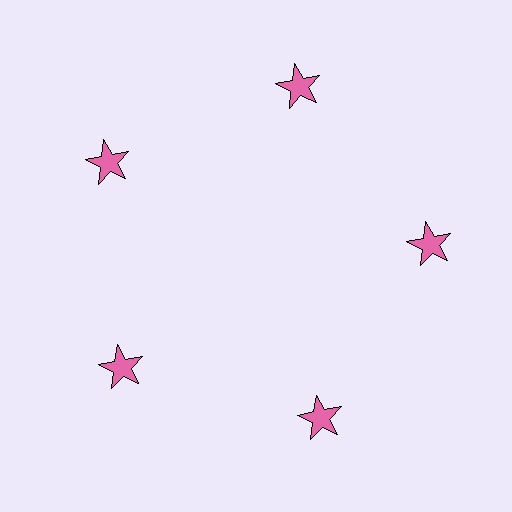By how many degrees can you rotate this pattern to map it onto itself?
The pattern maps onto itself every 72 degrees of rotation.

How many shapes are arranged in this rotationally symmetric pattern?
There are 5 shapes, arranged in 5 groups of 1.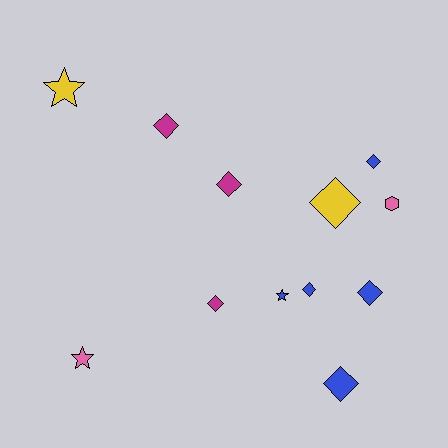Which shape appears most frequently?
Diamond, with 8 objects.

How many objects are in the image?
There are 12 objects.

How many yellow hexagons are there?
There are no yellow hexagons.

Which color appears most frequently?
Blue, with 5 objects.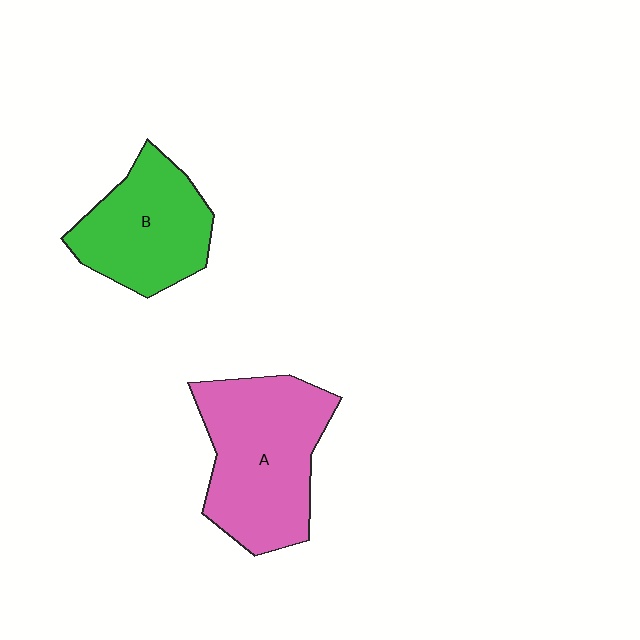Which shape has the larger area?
Shape A (pink).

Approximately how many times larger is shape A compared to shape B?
Approximately 1.3 times.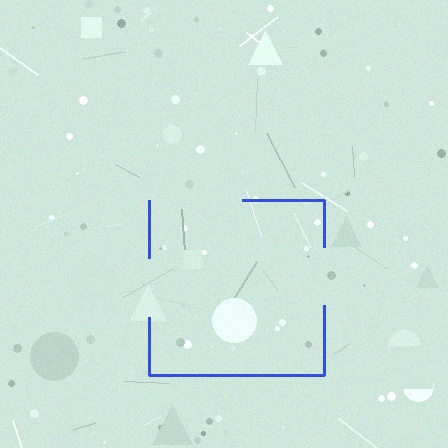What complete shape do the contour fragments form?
The contour fragments form a square.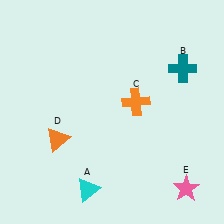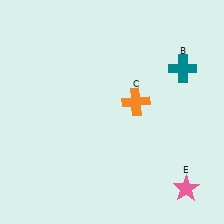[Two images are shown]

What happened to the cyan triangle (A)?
The cyan triangle (A) was removed in Image 2. It was in the bottom-left area of Image 1.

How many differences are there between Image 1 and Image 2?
There are 2 differences between the two images.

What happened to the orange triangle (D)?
The orange triangle (D) was removed in Image 2. It was in the bottom-left area of Image 1.